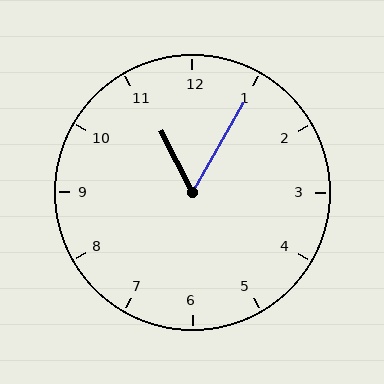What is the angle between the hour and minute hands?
Approximately 58 degrees.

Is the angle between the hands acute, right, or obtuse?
It is acute.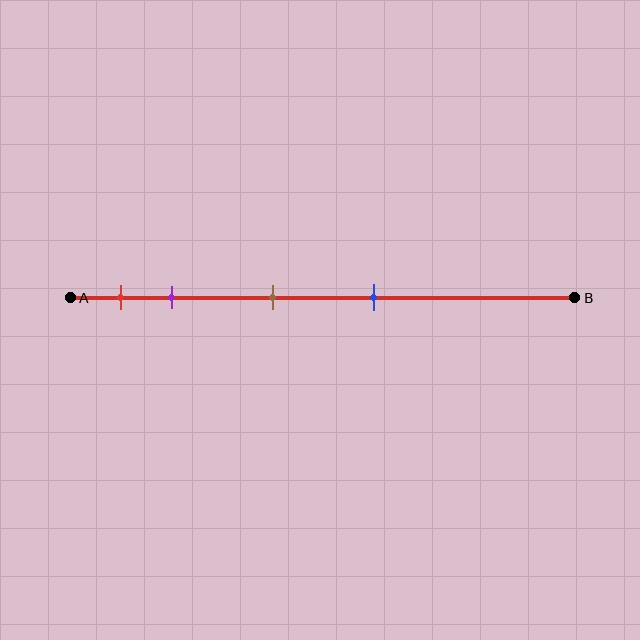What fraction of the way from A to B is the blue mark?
The blue mark is approximately 60% (0.6) of the way from A to B.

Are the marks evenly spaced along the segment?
No, the marks are not evenly spaced.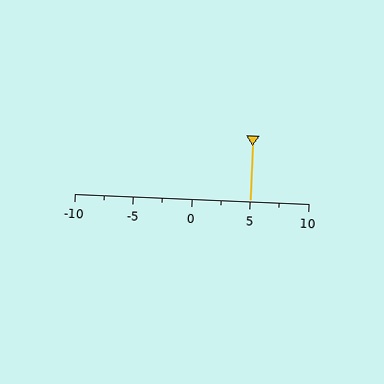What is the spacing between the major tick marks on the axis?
The major ticks are spaced 5 apart.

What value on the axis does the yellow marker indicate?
The marker indicates approximately 5.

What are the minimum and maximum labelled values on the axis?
The axis runs from -10 to 10.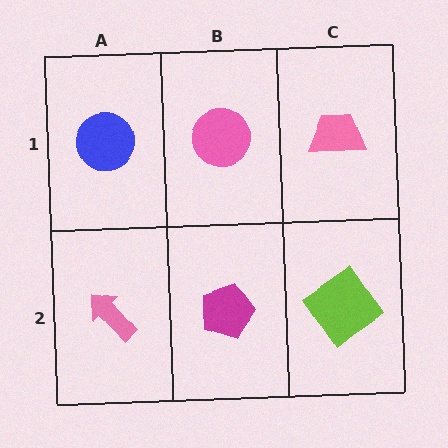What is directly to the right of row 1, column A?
A pink circle.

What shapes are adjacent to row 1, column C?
A lime diamond (row 2, column C), a pink circle (row 1, column B).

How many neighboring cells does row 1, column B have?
3.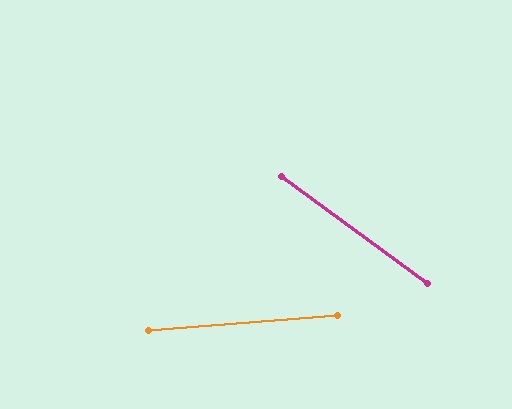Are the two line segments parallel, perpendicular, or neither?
Neither parallel nor perpendicular — they differ by about 41°.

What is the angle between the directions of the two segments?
Approximately 41 degrees.